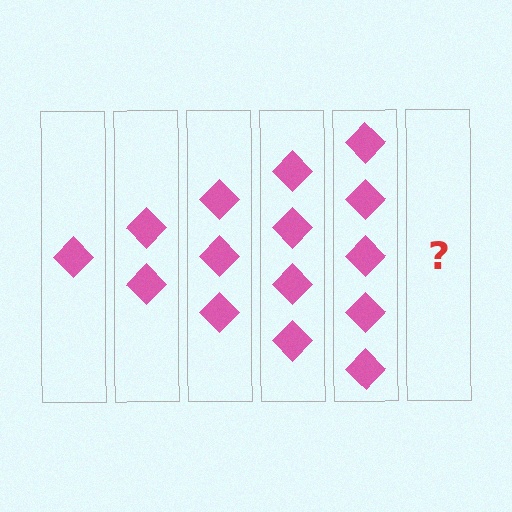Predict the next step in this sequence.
The next step is 6 diamonds.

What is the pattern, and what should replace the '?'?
The pattern is that each step adds one more diamond. The '?' should be 6 diamonds.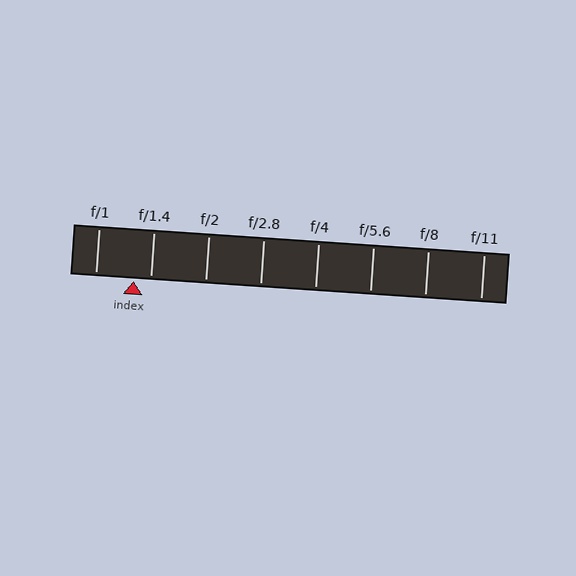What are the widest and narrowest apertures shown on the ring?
The widest aperture shown is f/1 and the narrowest is f/11.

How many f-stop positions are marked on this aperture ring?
There are 8 f-stop positions marked.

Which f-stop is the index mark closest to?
The index mark is closest to f/1.4.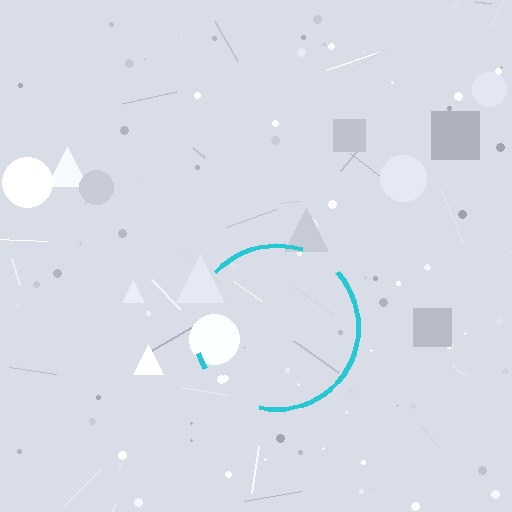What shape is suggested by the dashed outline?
The dashed outline suggests a circle.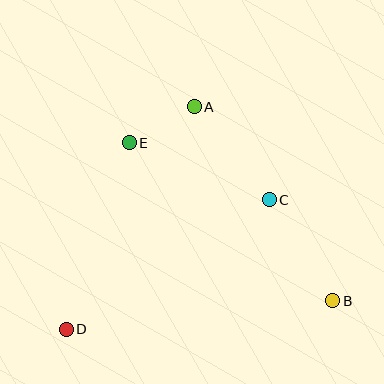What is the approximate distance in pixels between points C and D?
The distance between C and D is approximately 241 pixels.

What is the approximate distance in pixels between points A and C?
The distance between A and C is approximately 119 pixels.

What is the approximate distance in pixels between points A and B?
The distance between A and B is approximately 238 pixels.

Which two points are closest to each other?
Points A and E are closest to each other.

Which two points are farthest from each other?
Points B and D are farthest from each other.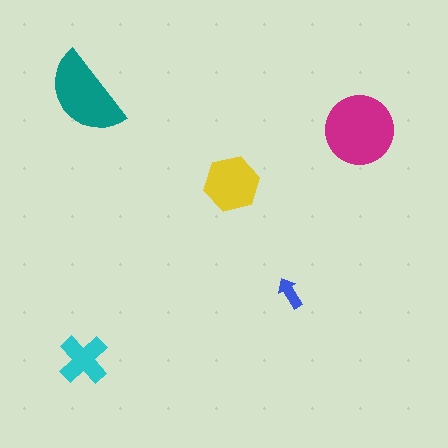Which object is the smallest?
The blue arrow.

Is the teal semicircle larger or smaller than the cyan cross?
Larger.